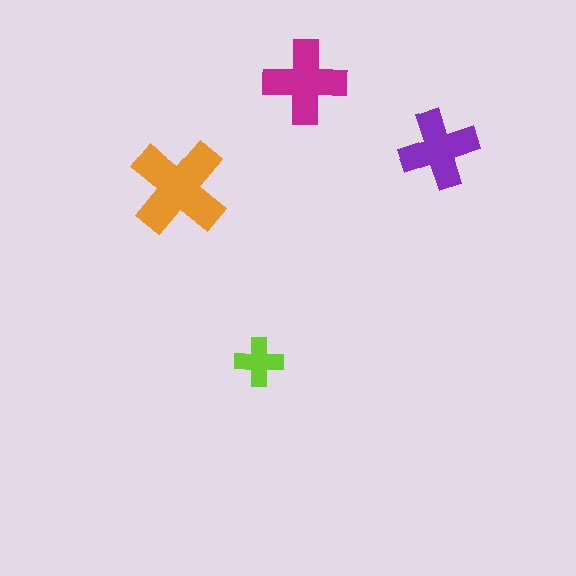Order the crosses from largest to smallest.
the orange one, the magenta one, the purple one, the lime one.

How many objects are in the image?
There are 4 objects in the image.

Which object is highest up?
The magenta cross is topmost.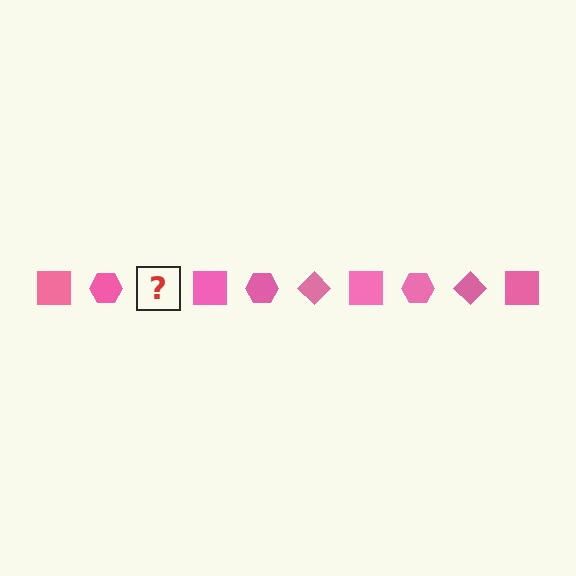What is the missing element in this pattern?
The missing element is a pink diamond.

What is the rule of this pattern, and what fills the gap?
The rule is that the pattern cycles through square, hexagon, diamond shapes in pink. The gap should be filled with a pink diamond.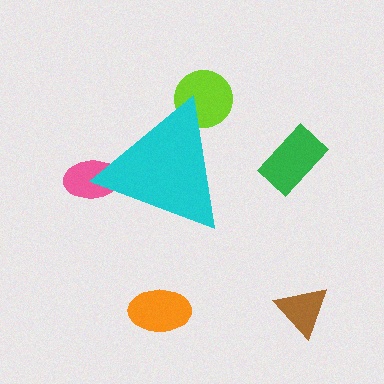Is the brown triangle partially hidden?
No, the brown triangle is fully visible.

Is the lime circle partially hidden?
Yes, the lime circle is partially hidden behind the cyan triangle.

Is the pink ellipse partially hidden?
Yes, the pink ellipse is partially hidden behind the cyan triangle.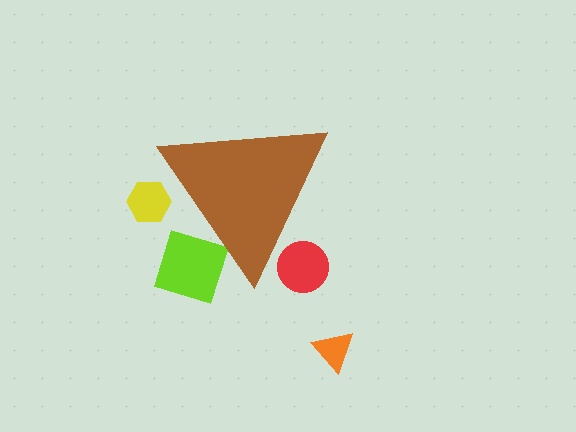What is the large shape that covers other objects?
A brown triangle.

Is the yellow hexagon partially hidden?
Yes, the yellow hexagon is partially hidden behind the brown triangle.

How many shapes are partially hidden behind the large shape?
3 shapes are partially hidden.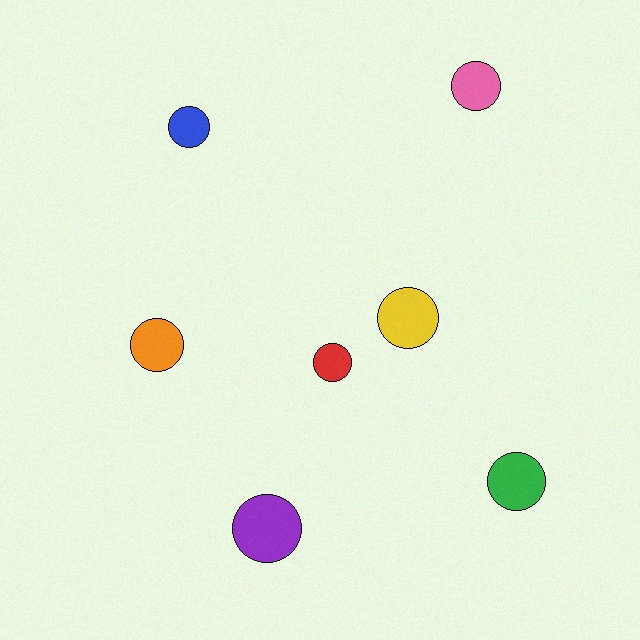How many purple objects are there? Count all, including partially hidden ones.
There is 1 purple object.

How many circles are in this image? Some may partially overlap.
There are 7 circles.